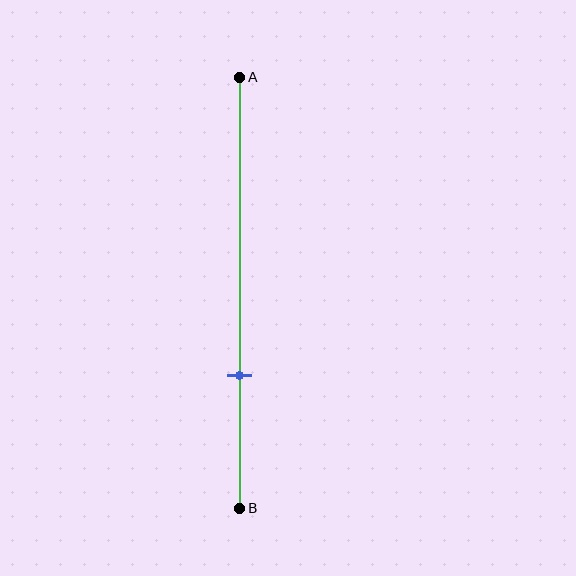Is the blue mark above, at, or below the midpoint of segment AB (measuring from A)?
The blue mark is below the midpoint of segment AB.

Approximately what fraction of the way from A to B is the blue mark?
The blue mark is approximately 70% of the way from A to B.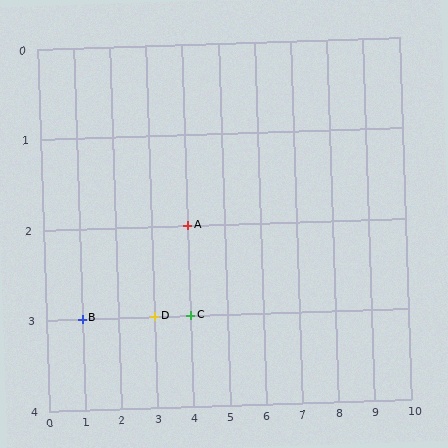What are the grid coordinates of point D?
Point D is at grid coordinates (3, 3).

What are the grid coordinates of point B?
Point B is at grid coordinates (1, 3).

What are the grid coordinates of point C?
Point C is at grid coordinates (4, 3).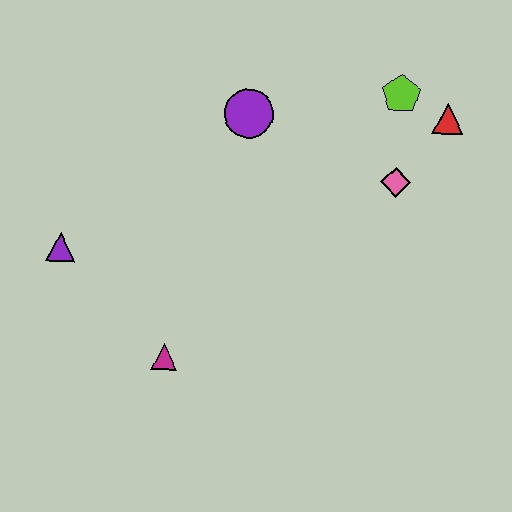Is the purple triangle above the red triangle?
No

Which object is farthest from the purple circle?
The magenta triangle is farthest from the purple circle.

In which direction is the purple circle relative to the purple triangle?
The purple circle is to the right of the purple triangle.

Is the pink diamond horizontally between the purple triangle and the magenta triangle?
No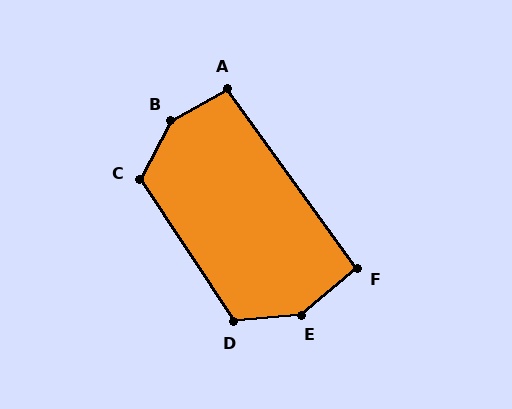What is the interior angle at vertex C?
Approximately 118 degrees (obtuse).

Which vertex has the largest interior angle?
B, at approximately 148 degrees.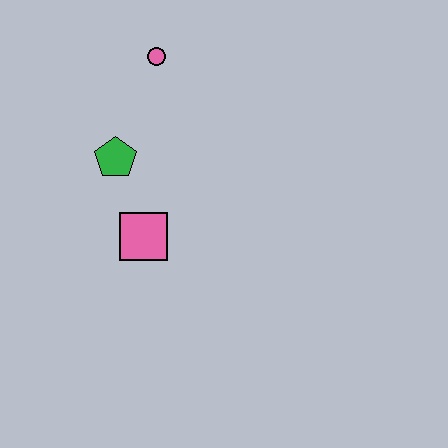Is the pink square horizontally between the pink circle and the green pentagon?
Yes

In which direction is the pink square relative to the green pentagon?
The pink square is below the green pentagon.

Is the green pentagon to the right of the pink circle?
No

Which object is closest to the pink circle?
The green pentagon is closest to the pink circle.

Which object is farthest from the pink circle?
The pink square is farthest from the pink circle.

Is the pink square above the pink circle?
No